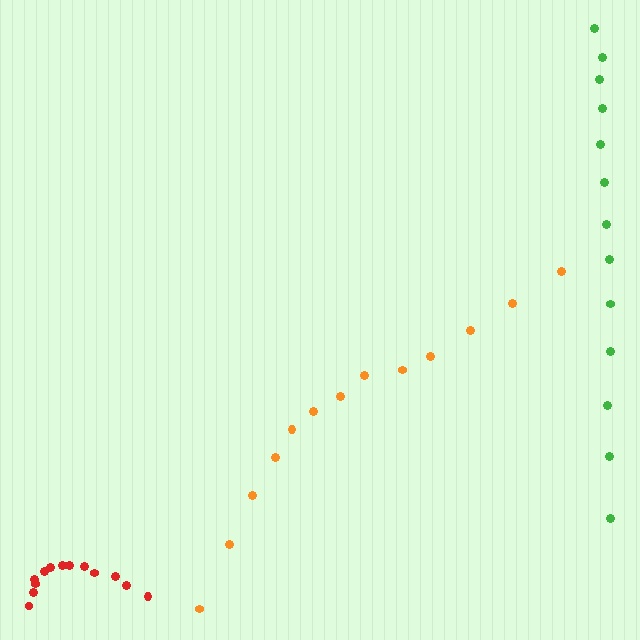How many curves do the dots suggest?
There are 3 distinct paths.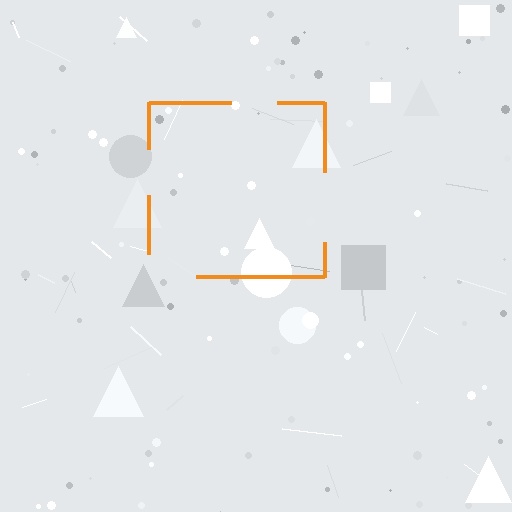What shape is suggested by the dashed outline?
The dashed outline suggests a square.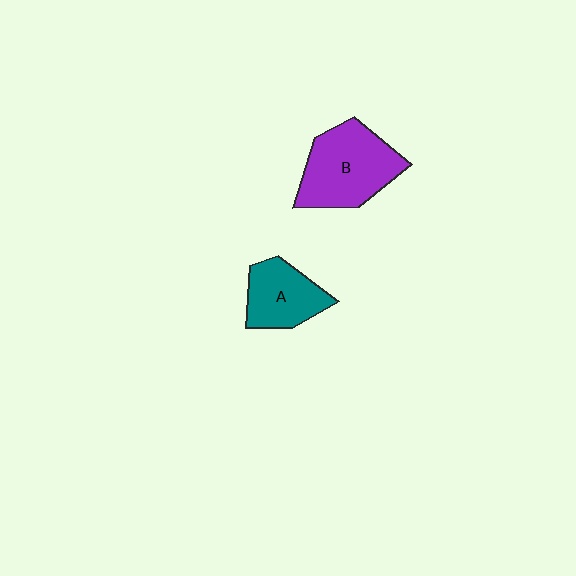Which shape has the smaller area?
Shape A (teal).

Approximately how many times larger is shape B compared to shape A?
Approximately 1.5 times.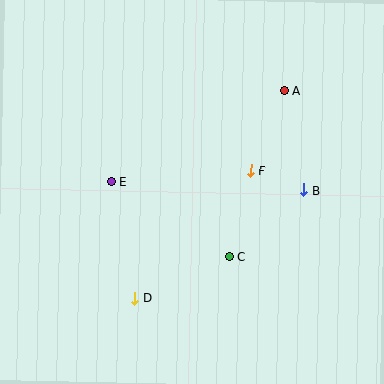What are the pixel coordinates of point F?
Point F is at (251, 171).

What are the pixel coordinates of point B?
Point B is at (304, 190).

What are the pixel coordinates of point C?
Point C is at (229, 257).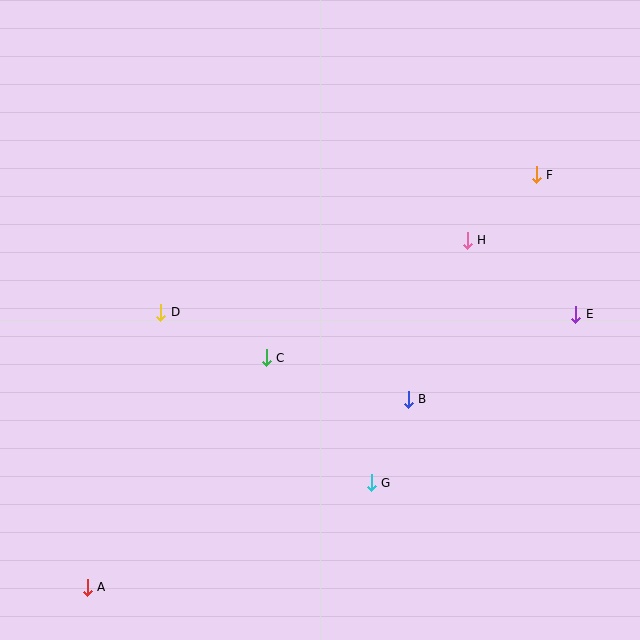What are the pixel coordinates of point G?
Point G is at (371, 483).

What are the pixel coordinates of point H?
Point H is at (467, 240).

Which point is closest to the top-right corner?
Point F is closest to the top-right corner.